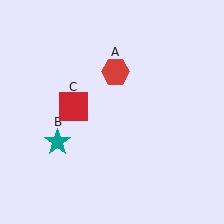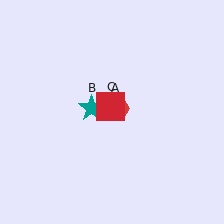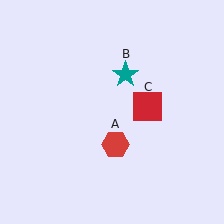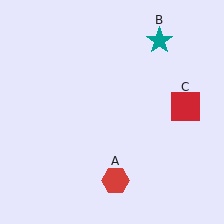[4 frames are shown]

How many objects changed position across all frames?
3 objects changed position: red hexagon (object A), teal star (object B), red square (object C).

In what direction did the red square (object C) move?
The red square (object C) moved right.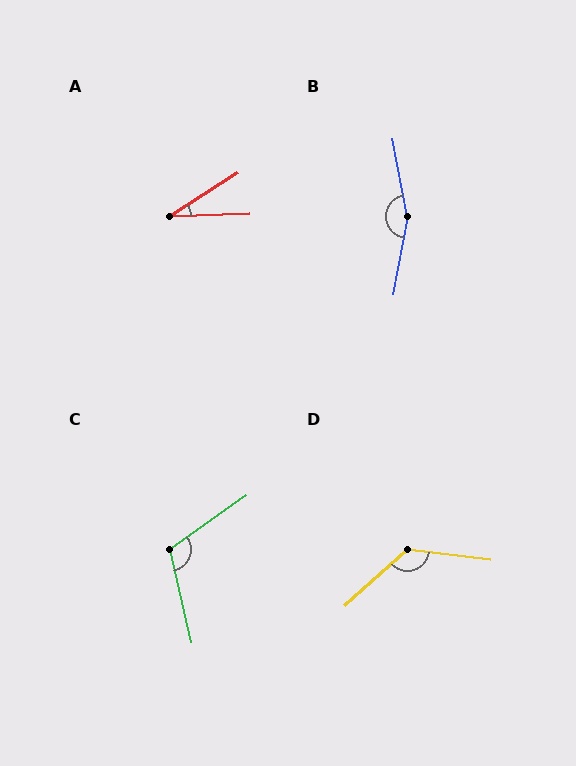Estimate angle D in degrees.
Approximately 131 degrees.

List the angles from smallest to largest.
A (30°), C (113°), D (131°), B (159°).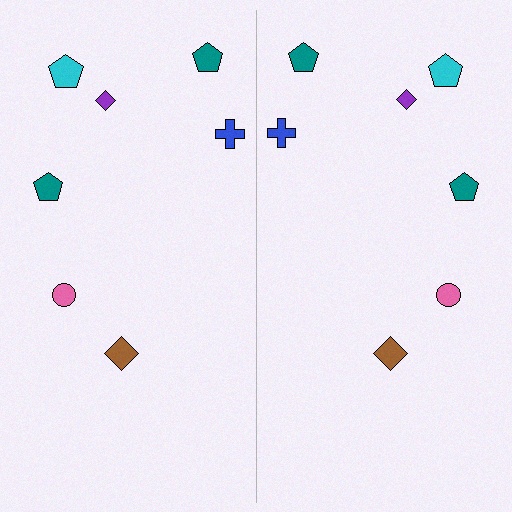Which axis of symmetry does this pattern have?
The pattern has a vertical axis of symmetry running through the center of the image.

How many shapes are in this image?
There are 14 shapes in this image.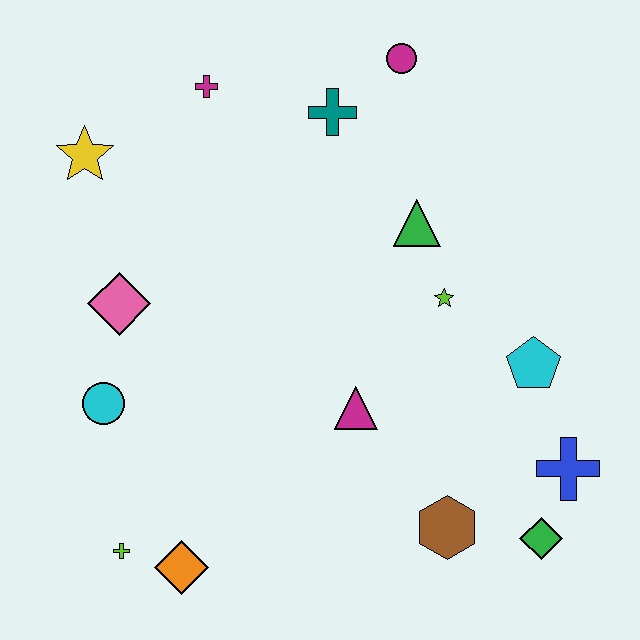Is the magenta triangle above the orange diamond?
Yes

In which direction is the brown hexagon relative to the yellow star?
The brown hexagon is below the yellow star.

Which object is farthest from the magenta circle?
The lime cross is farthest from the magenta circle.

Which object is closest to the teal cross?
The magenta circle is closest to the teal cross.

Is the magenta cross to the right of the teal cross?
No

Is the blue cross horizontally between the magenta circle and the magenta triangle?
No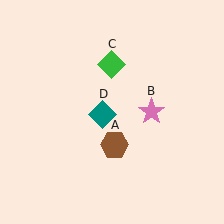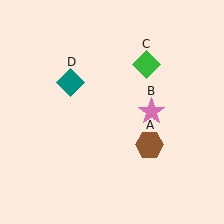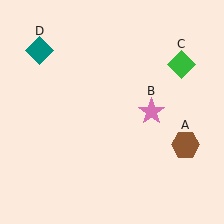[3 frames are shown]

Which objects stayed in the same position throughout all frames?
Pink star (object B) remained stationary.